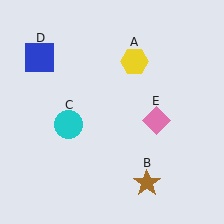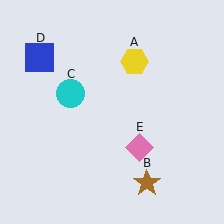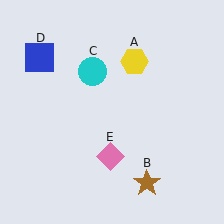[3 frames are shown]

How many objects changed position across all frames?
2 objects changed position: cyan circle (object C), pink diamond (object E).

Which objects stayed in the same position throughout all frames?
Yellow hexagon (object A) and brown star (object B) and blue square (object D) remained stationary.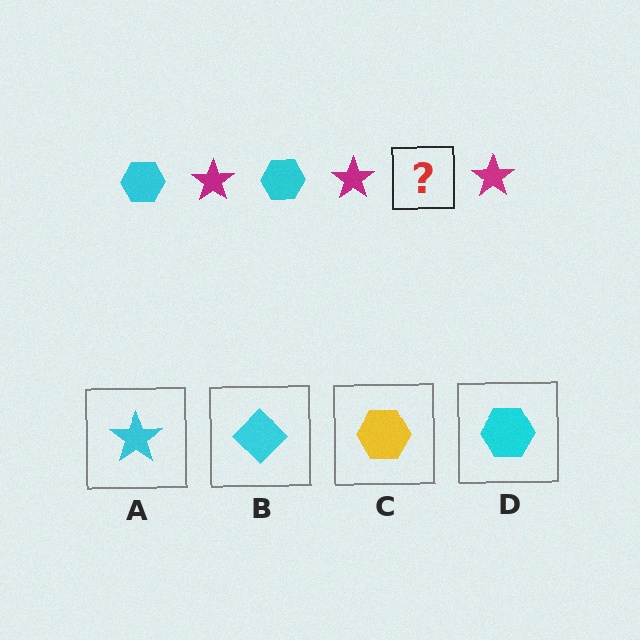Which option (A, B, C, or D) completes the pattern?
D.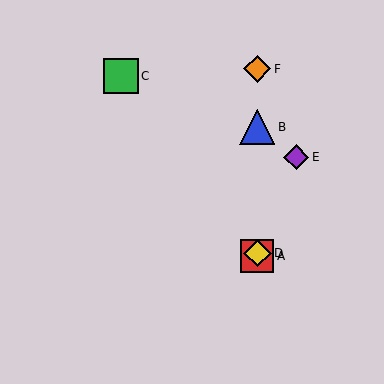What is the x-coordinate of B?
Object B is at x≈257.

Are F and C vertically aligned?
No, F is at x≈257 and C is at x≈121.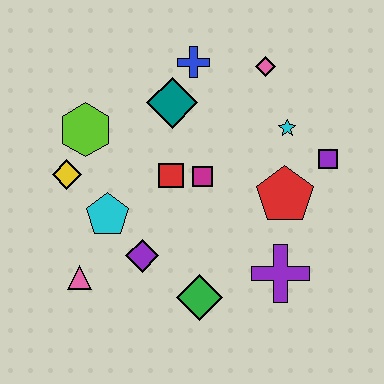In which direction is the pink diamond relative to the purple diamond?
The pink diamond is above the purple diamond.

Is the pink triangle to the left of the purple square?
Yes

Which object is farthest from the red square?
The purple square is farthest from the red square.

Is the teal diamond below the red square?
No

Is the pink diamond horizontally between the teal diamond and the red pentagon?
Yes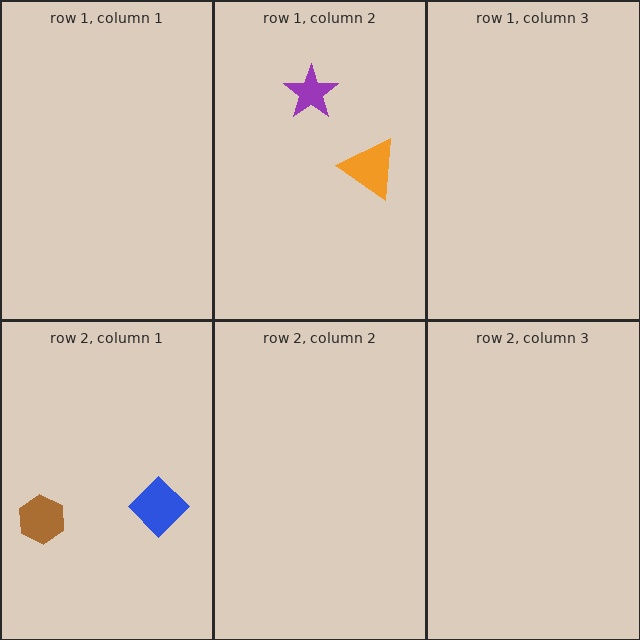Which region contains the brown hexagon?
The row 2, column 1 region.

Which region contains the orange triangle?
The row 1, column 2 region.